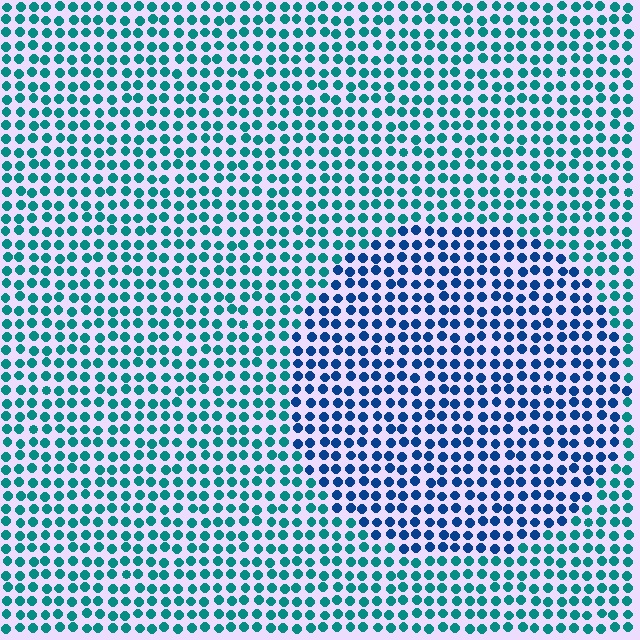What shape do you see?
I see a circle.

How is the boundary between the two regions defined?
The boundary is defined purely by a slight shift in hue (about 39 degrees). Spacing, size, and orientation are identical on both sides.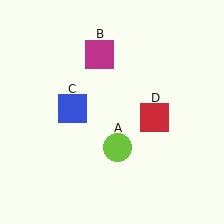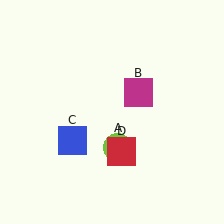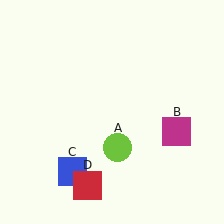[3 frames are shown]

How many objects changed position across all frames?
3 objects changed position: magenta square (object B), blue square (object C), red square (object D).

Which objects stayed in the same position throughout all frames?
Lime circle (object A) remained stationary.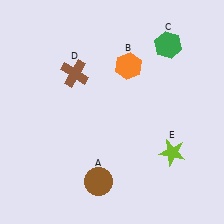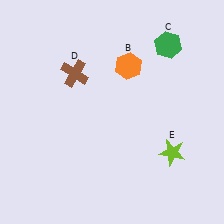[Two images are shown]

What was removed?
The brown circle (A) was removed in Image 2.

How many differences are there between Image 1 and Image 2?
There is 1 difference between the two images.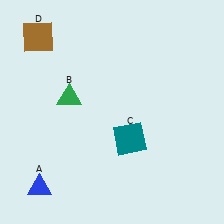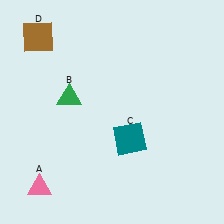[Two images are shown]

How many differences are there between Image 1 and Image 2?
There is 1 difference between the two images.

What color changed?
The triangle (A) changed from blue in Image 1 to pink in Image 2.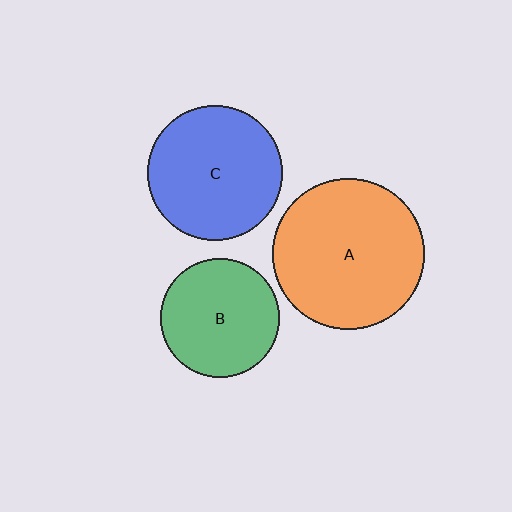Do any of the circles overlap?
No, none of the circles overlap.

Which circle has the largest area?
Circle A (orange).